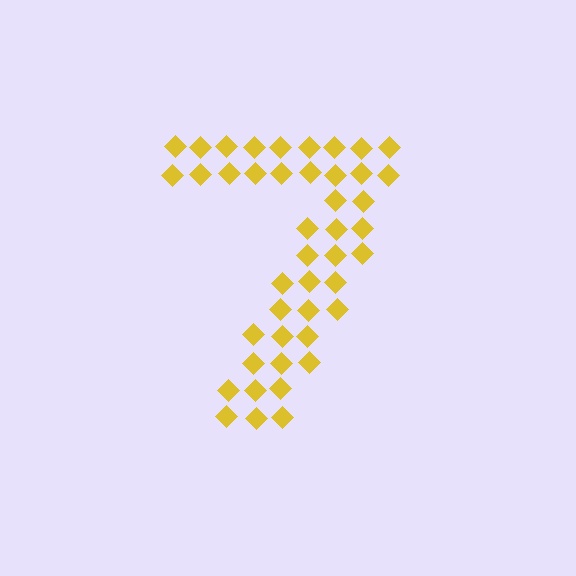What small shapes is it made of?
It is made of small diamonds.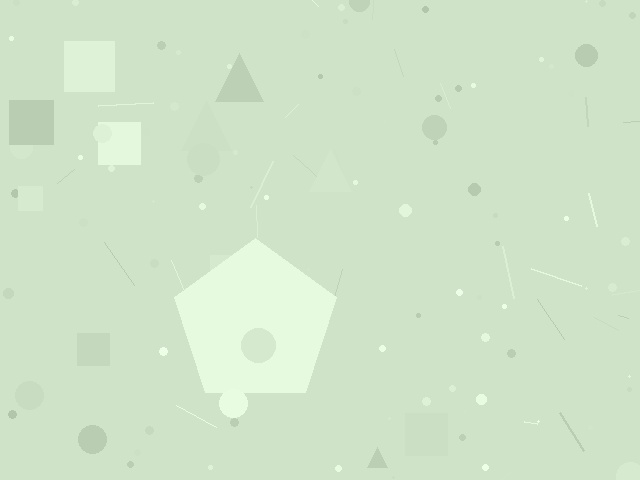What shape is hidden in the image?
A pentagon is hidden in the image.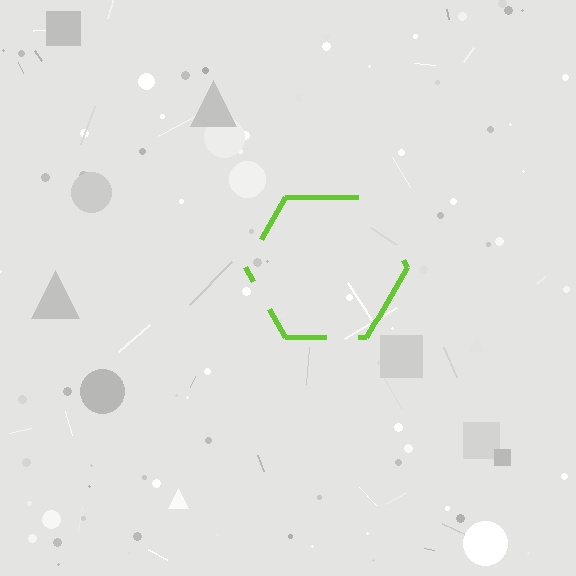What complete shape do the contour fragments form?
The contour fragments form a hexagon.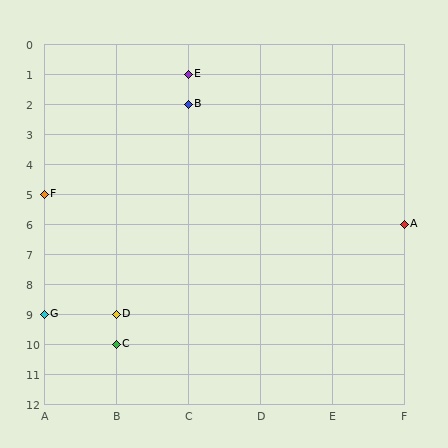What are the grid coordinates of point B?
Point B is at grid coordinates (C, 2).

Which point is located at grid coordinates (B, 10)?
Point C is at (B, 10).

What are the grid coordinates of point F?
Point F is at grid coordinates (A, 5).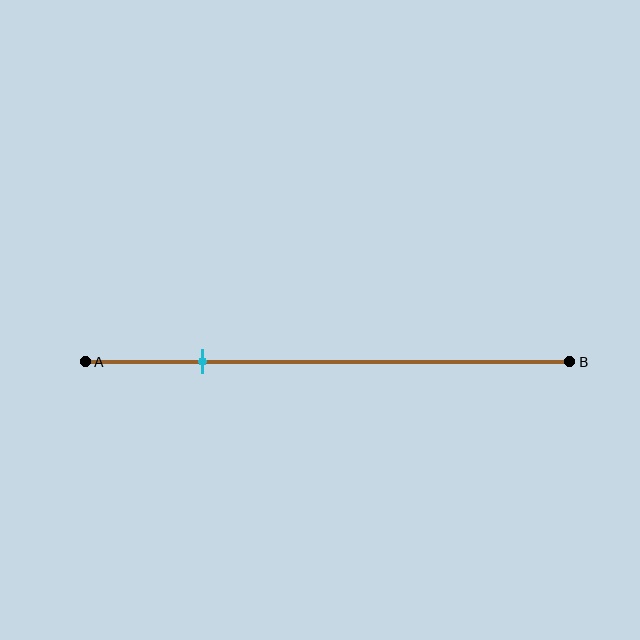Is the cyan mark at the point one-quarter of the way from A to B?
Yes, the mark is approximately at the one-quarter point.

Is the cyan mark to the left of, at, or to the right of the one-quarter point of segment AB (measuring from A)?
The cyan mark is approximately at the one-quarter point of segment AB.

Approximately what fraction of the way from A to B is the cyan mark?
The cyan mark is approximately 25% of the way from A to B.